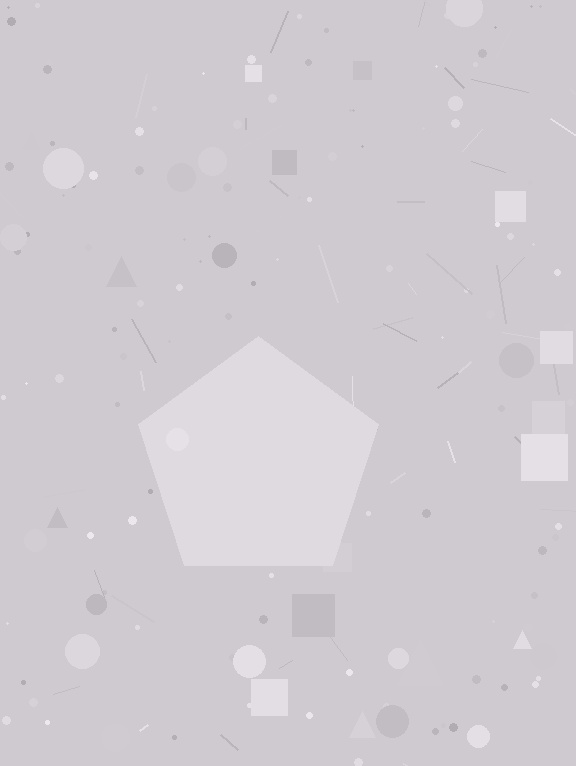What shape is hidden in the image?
A pentagon is hidden in the image.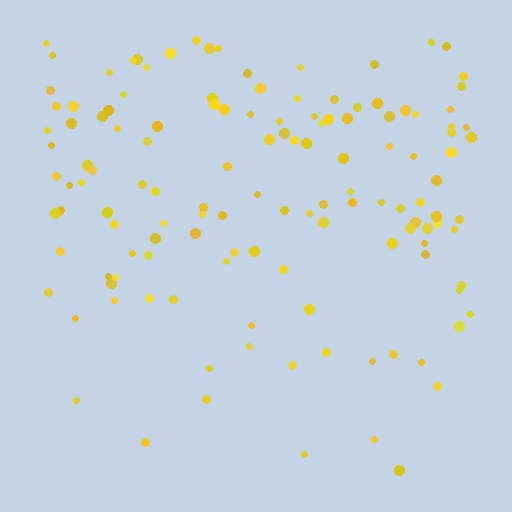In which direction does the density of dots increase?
From bottom to top, with the top side densest.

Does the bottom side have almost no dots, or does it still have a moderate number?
Still a moderate number, just noticeably fewer than the top.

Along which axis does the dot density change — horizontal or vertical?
Vertical.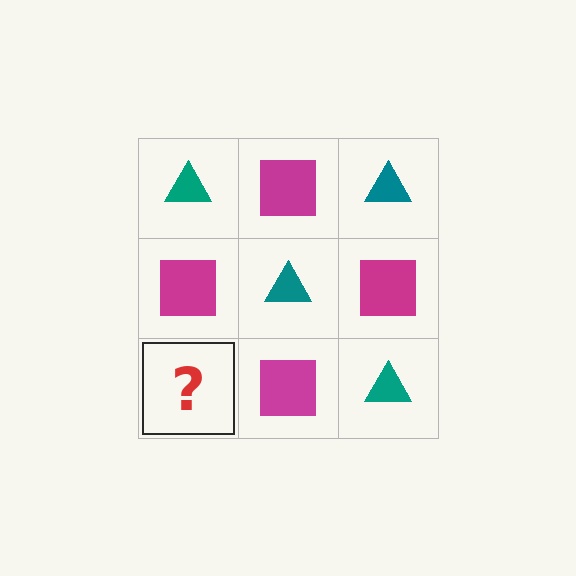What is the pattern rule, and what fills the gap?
The rule is that it alternates teal triangle and magenta square in a checkerboard pattern. The gap should be filled with a teal triangle.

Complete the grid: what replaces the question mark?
The question mark should be replaced with a teal triangle.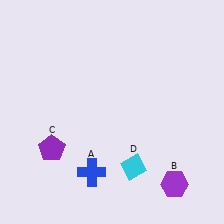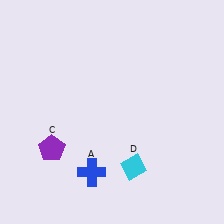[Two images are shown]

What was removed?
The purple hexagon (B) was removed in Image 2.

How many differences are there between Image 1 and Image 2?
There is 1 difference between the two images.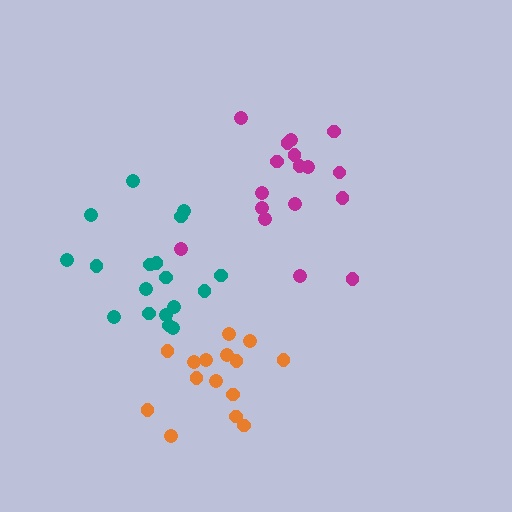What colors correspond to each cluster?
The clusters are colored: magenta, teal, orange.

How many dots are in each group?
Group 1: 17 dots, Group 2: 18 dots, Group 3: 15 dots (50 total).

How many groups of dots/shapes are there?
There are 3 groups.